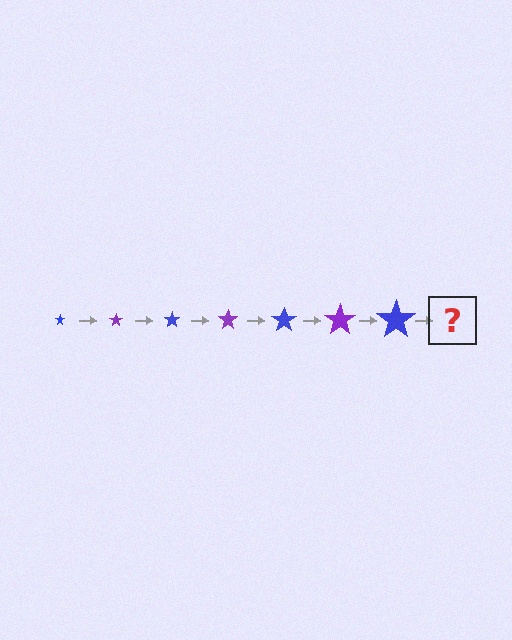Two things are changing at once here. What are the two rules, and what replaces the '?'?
The two rules are that the star grows larger each step and the color cycles through blue and purple. The '?' should be a purple star, larger than the previous one.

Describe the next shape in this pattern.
It should be a purple star, larger than the previous one.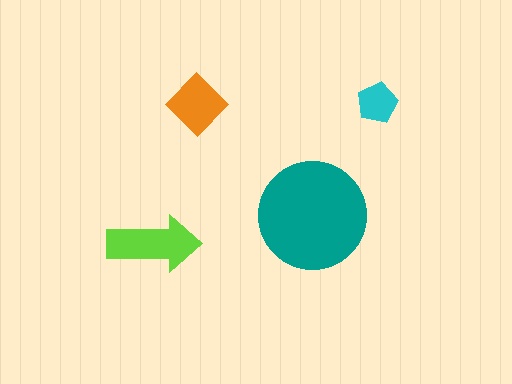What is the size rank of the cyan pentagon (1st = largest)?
4th.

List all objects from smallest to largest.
The cyan pentagon, the orange diamond, the lime arrow, the teal circle.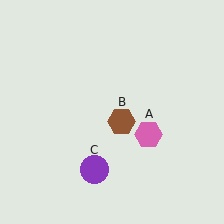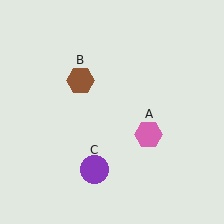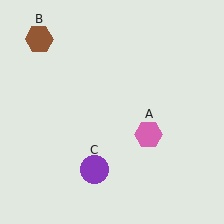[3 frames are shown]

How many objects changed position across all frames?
1 object changed position: brown hexagon (object B).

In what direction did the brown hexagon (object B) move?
The brown hexagon (object B) moved up and to the left.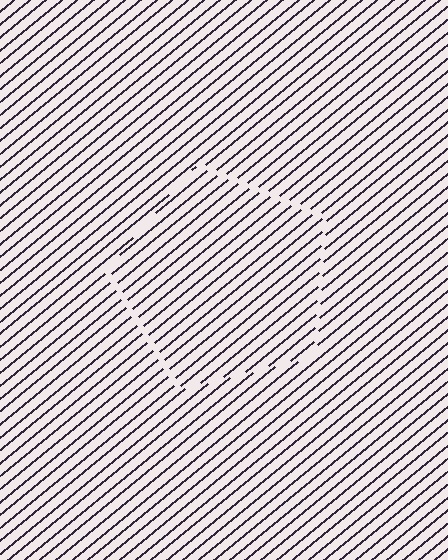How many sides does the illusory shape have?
5 sides — the line-ends trace a pentagon.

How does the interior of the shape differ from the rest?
The interior of the shape contains the same grating, shifted by half a period — the contour is defined by the phase discontinuity where line-ends from the inner and outer gratings abut.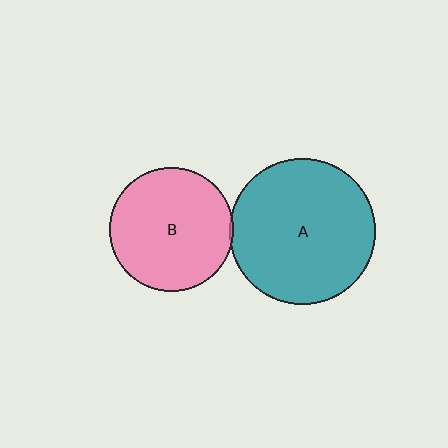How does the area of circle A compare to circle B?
Approximately 1.4 times.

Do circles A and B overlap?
Yes.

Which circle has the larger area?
Circle A (teal).